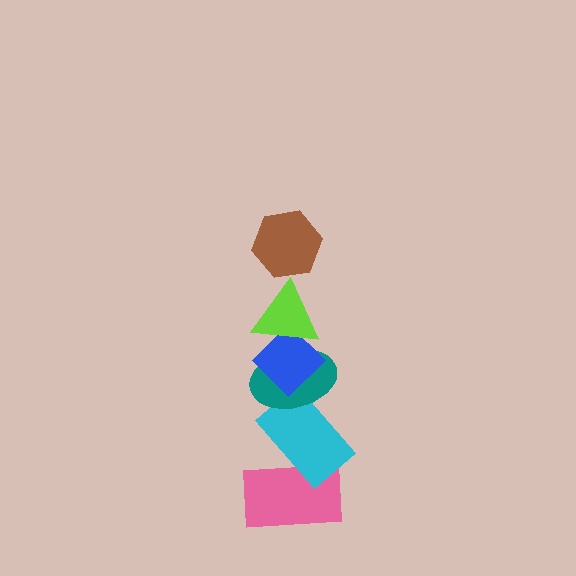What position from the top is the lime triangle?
The lime triangle is 2nd from the top.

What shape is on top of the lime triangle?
The brown hexagon is on top of the lime triangle.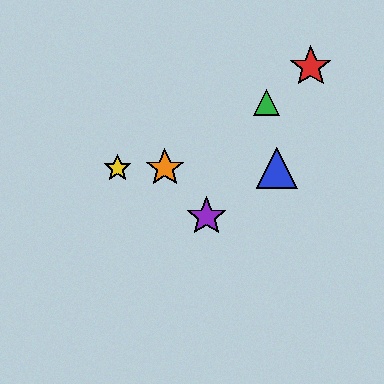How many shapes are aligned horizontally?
3 shapes (the blue triangle, the yellow star, the orange star) are aligned horizontally.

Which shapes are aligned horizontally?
The blue triangle, the yellow star, the orange star are aligned horizontally.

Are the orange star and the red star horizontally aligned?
No, the orange star is at y≈168 and the red star is at y≈67.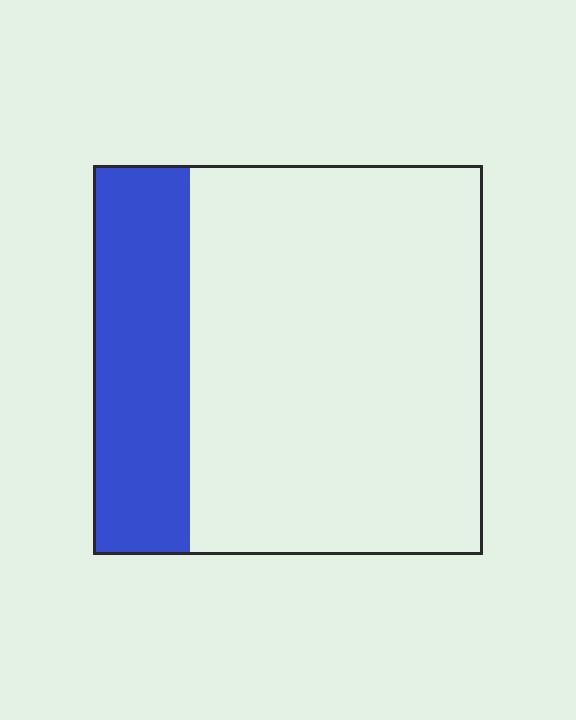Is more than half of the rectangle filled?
No.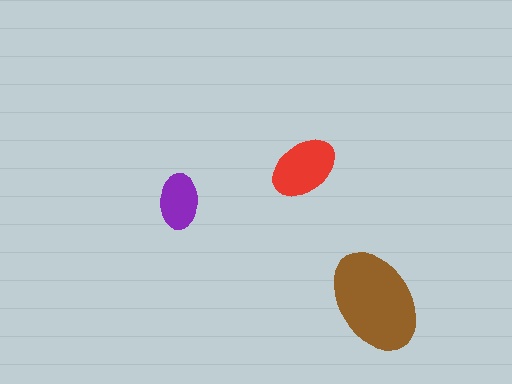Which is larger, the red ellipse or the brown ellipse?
The brown one.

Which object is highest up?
The red ellipse is topmost.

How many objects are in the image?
There are 3 objects in the image.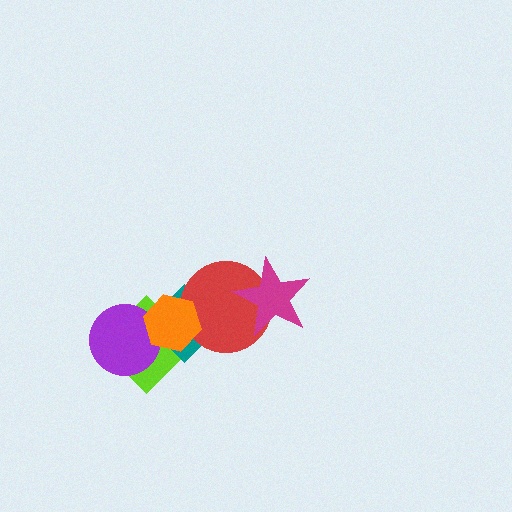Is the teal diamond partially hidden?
Yes, it is partially covered by another shape.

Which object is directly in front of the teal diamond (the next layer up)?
The red circle is directly in front of the teal diamond.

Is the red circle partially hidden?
Yes, it is partially covered by another shape.